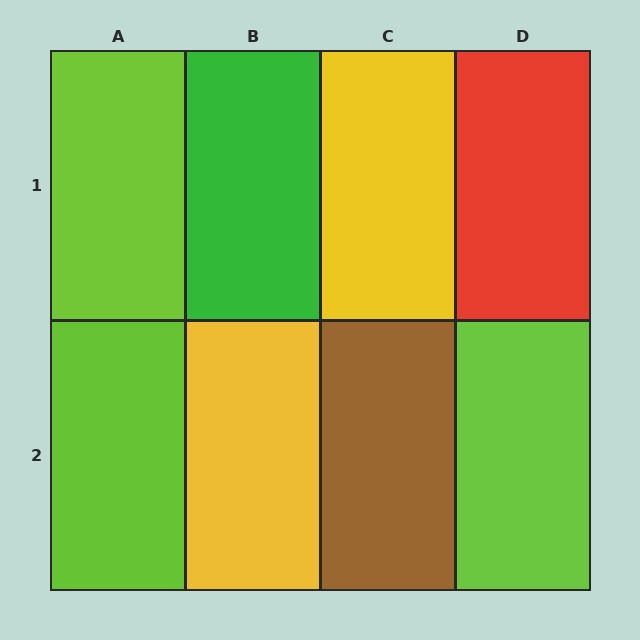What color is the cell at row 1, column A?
Lime.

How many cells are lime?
3 cells are lime.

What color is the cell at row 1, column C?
Yellow.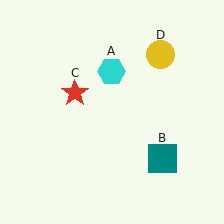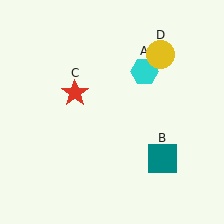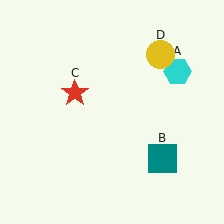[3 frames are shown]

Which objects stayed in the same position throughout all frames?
Teal square (object B) and red star (object C) and yellow circle (object D) remained stationary.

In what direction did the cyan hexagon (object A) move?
The cyan hexagon (object A) moved right.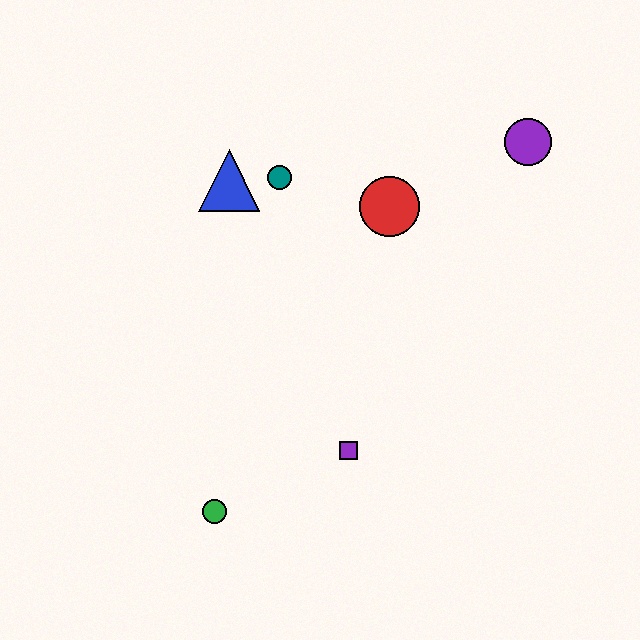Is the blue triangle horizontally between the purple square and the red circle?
No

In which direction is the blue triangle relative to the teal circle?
The blue triangle is to the left of the teal circle.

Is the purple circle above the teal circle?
Yes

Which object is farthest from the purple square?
The purple circle is farthest from the purple square.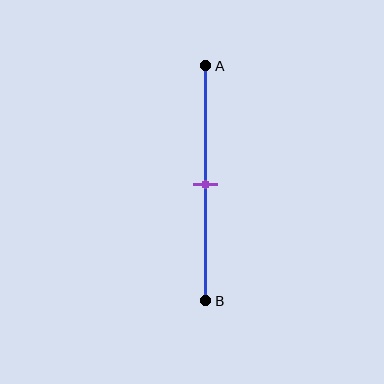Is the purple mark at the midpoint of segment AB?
Yes, the mark is approximately at the midpoint.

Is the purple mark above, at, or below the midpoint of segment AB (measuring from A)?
The purple mark is approximately at the midpoint of segment AB.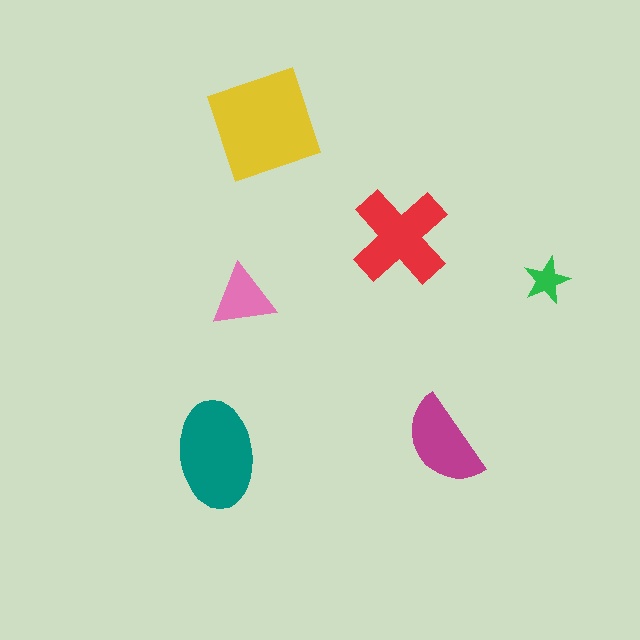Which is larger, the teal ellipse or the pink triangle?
The teal ellipse.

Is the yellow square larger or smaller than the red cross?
Larger.